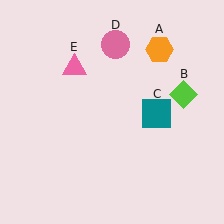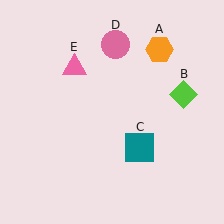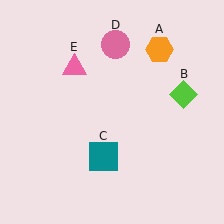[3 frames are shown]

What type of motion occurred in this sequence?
The teal square (object C) rotated clockwise around the center of the scene.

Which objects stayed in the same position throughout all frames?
Orange hexagon (object A) and lime diamond (object B) and pink circle (object D) and pink triangle (object E) remained stationary.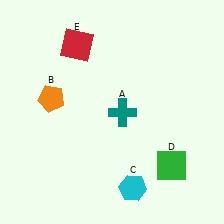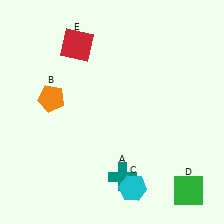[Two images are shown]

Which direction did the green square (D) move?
The green square (D) moved down.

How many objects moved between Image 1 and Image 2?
2 objects moved between the two images.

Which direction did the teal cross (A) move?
The teal cross (A) moved down.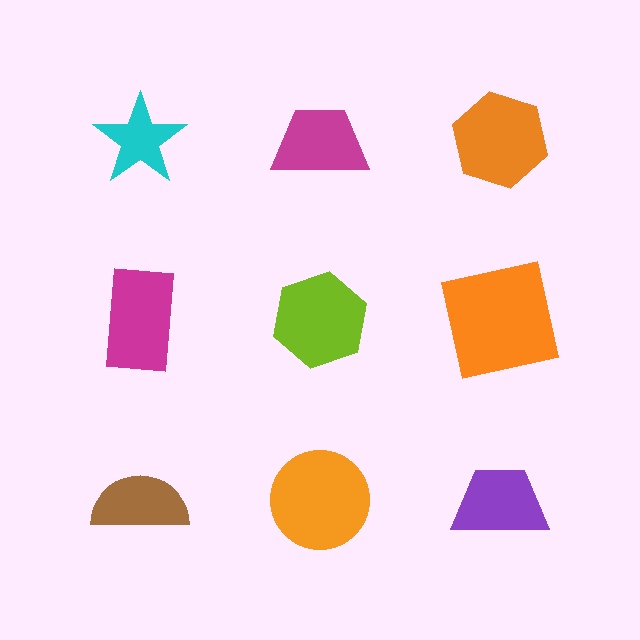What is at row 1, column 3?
An orange hexagon.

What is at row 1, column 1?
A cyan star.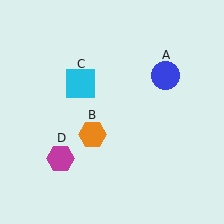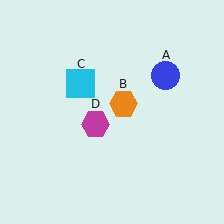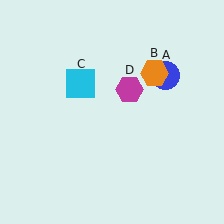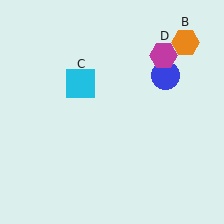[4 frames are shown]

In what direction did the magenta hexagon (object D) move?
The magenta hexagon (object D) moved up and to the right.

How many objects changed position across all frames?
2 objects changed position: orange hexagon (object B), magenta hexagon (object D).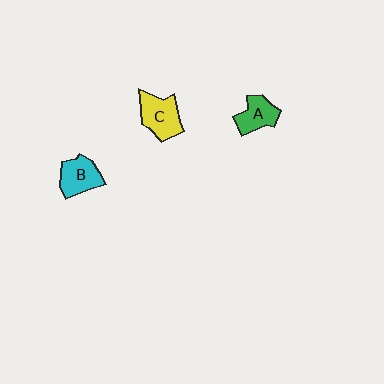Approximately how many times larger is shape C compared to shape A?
Approximately 1.3 times.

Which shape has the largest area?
Shape C (yellow).